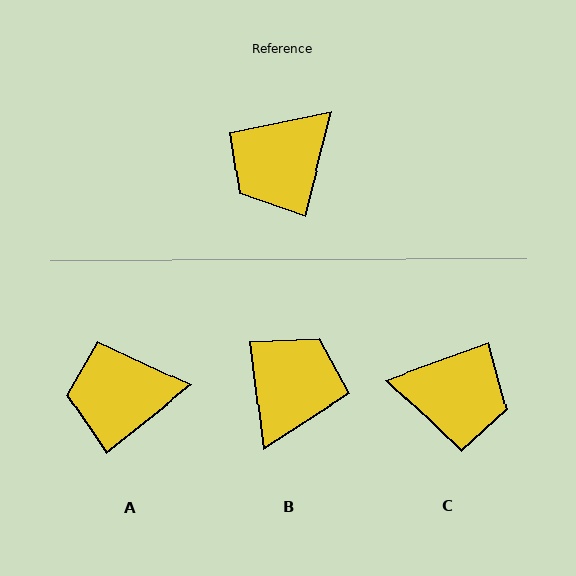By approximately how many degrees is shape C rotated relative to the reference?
Approximately 124 degrees counter-clockwise.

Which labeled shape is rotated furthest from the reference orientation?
B, about 159 degrees away.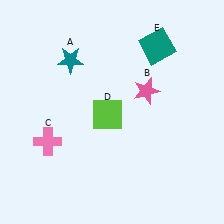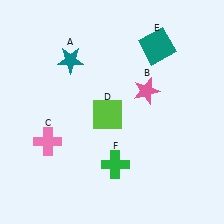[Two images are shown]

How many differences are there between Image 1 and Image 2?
There is 1 difference between the two images.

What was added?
A green cross (F) was added in Image 2.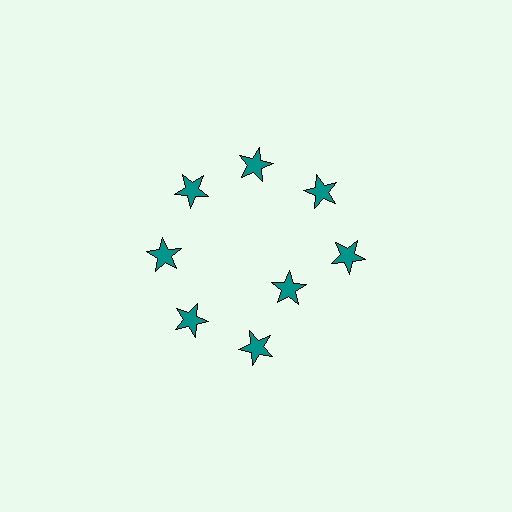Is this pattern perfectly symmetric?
No. The 8 teal stars are arranged in a ring, but one element near the 4 o'clock position is pulled inward toward the center, breaking the 8-fold rotational symmetry.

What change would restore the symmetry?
The symmetry would be restored by moving it outward, back onto the ring so that all 8 stars sit at equal angles and equal distance from the center.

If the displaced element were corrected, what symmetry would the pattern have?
It would have 8-fold rotational symmetry — the pattern would map onto itself every 45 degrees.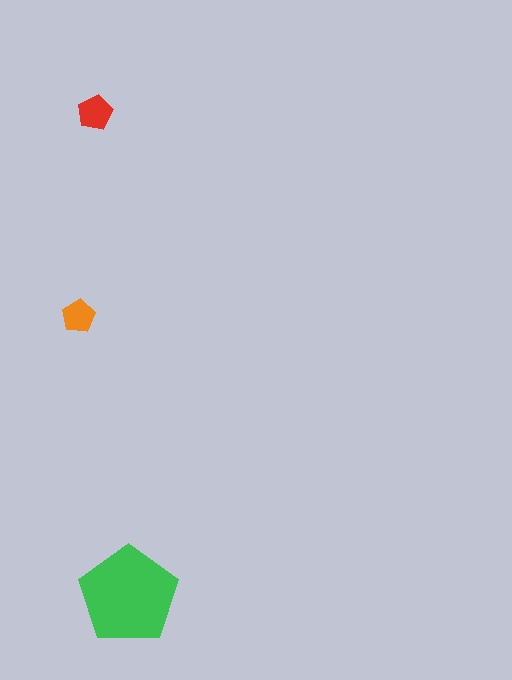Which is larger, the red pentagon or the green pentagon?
The green one.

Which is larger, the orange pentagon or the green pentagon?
The green one.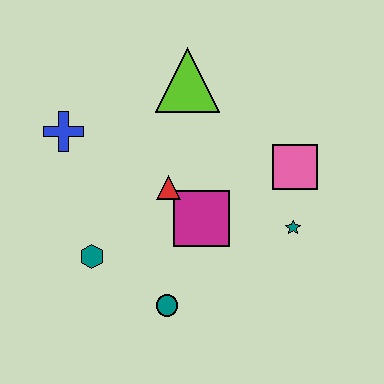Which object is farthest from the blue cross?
The teal star is farthest from the blue cross.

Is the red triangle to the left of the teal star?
Yes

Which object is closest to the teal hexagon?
The teal circle is closest to the teal hexagon.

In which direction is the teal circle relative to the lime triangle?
The teal circle is below the lime triangle.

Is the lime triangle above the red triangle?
Yes